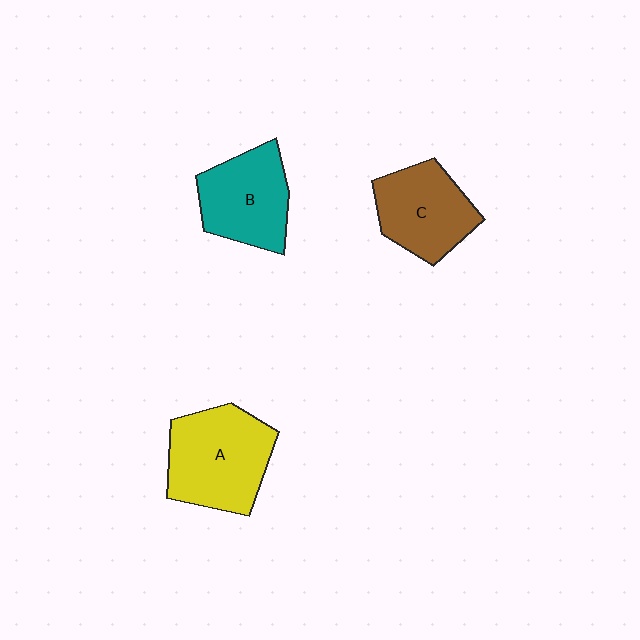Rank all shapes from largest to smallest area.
From largest to smallest: A (yellow), B (teal), C (brown).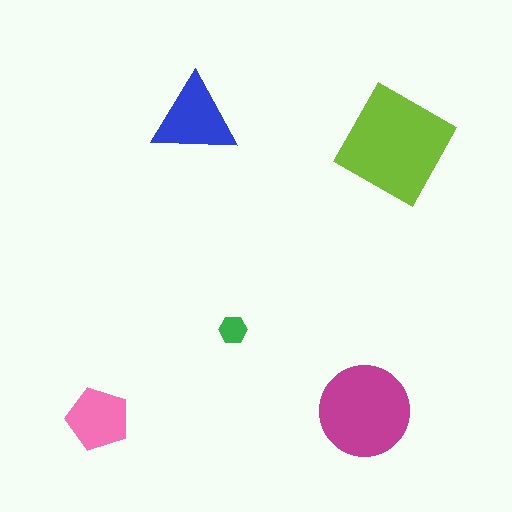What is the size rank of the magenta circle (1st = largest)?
2nd.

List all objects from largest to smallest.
The lime diamond, the magenta circle, the blue triangle, the pink pentagon, the green hexagon.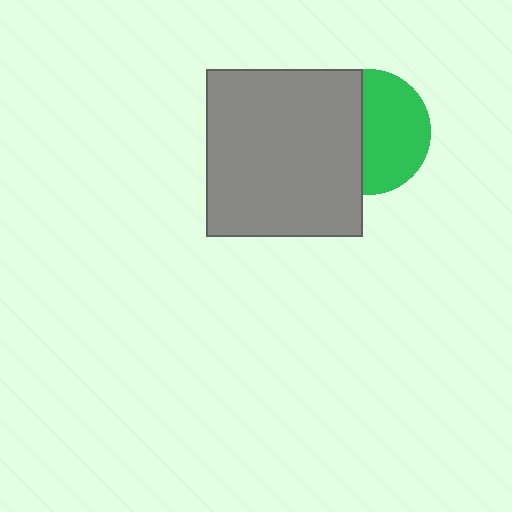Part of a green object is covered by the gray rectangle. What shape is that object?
It is a circle.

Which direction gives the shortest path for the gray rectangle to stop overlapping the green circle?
Moving left gives the shortest separation.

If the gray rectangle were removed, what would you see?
You would see the complete green circle.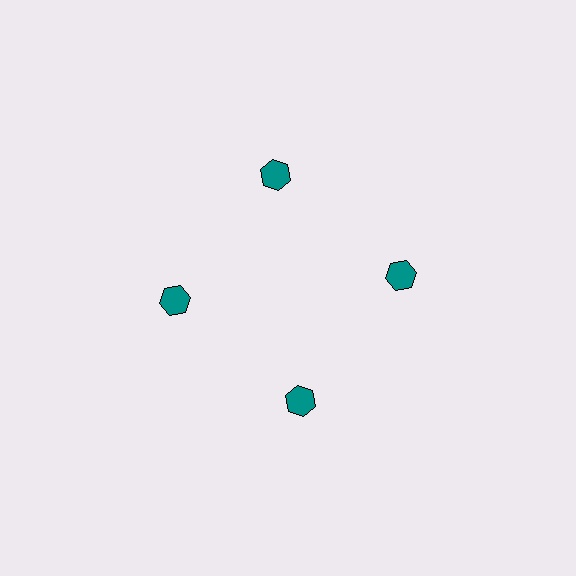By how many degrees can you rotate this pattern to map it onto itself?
The pattern maps onto itself every 90 degrees of rotation.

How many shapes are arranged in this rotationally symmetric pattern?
There are 4 shapes, arranged in 4 groups of 1.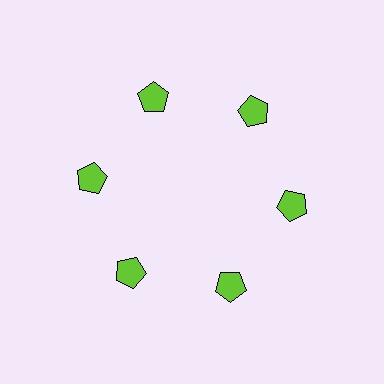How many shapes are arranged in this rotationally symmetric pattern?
There are 6 shapes, arranged in 6 groups of 1.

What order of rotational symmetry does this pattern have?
This pattern has 6-fold rotational symmetry.